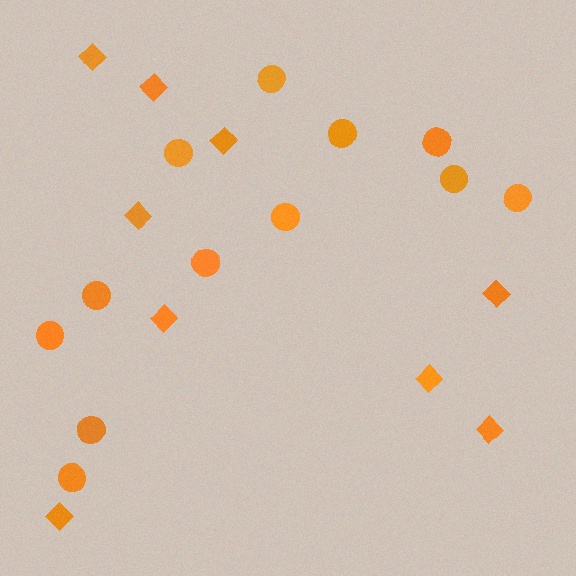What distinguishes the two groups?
There are 2 groups: one group of diamonds (9) and one group of circles (12).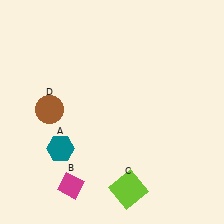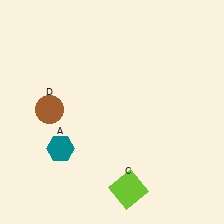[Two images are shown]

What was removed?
The magenta diamond (B) was removed in Image 2.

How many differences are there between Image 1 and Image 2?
There is 1 difference between the two images.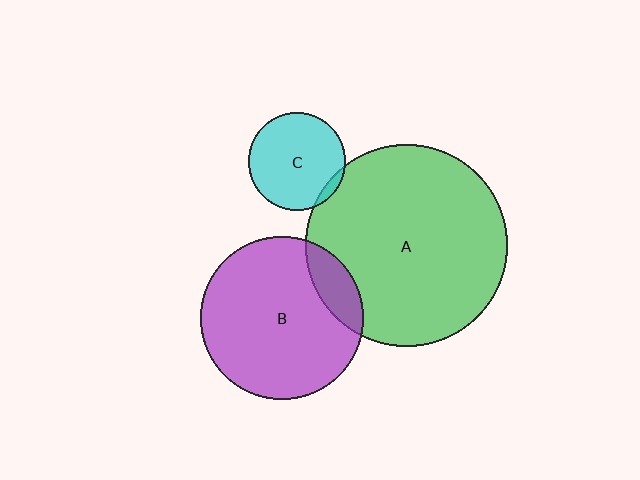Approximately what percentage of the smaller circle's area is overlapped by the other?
Approximately 5%.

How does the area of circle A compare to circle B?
Approximately 1.5 times.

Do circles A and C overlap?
Yes.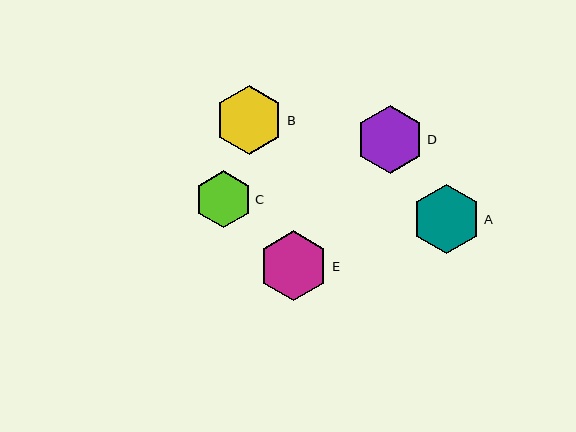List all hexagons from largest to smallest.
From largest to smallest: E, A, B, D, C.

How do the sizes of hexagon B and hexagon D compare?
Hexagon B and hexagon D are approximately the same size.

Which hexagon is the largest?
Hexagon E is the largest with a size of approximately 70 pixels.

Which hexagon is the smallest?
Hexagon C is the smallest with a size of approximately 57 pixels.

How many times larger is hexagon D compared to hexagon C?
Hexagon D is approximately 1.2 times the size of hexagon C.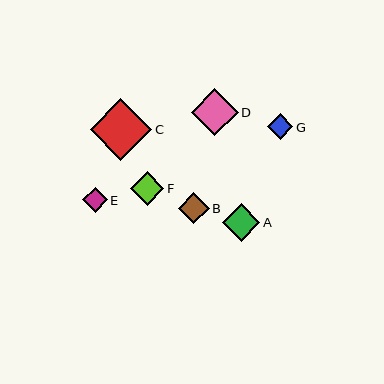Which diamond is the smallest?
Diamond E is the smallest with a size of approximately 25 pixels.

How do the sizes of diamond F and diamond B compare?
Diamond F and diamond B are approximately the same size.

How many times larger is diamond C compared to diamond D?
Diamond C is approximately 1.3 times the size of diamond D.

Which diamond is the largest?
Diamond C is the largest with a size of approximately 61 pixels.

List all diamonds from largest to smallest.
From largest to smallest: C, D, A, F, B, G, E.